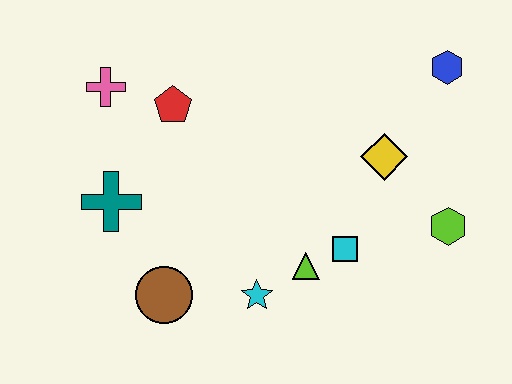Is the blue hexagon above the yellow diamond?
Yes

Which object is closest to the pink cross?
The red pentagon is closest to the pink cross.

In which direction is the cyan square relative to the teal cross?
The cyan square is to the right of the teal cross.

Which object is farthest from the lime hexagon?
The pink cross is farthest from the lime hexagon.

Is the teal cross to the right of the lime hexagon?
No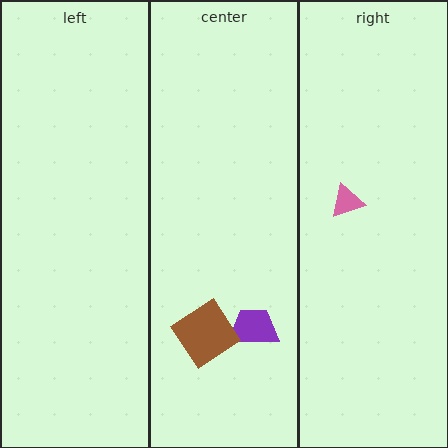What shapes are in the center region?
The purple trapezoid, the brown diamond.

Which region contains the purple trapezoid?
The center region.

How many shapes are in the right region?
1.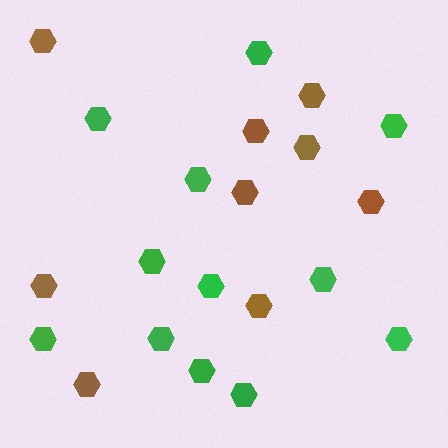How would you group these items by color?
There are 2 groups: one group of green hexagons (12) and one group of brown hexagons (9).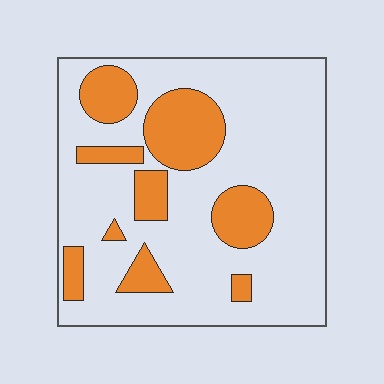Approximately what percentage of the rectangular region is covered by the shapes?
Approximately 25%.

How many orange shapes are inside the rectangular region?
9.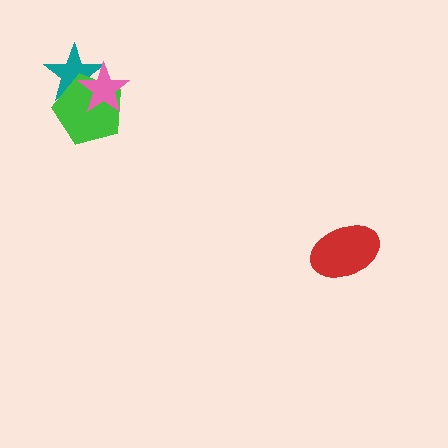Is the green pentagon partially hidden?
Yes, it is partially covered by another shape.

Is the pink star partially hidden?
No, no other shape covers it.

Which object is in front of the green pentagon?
The pink star is in front of the green pentagon.